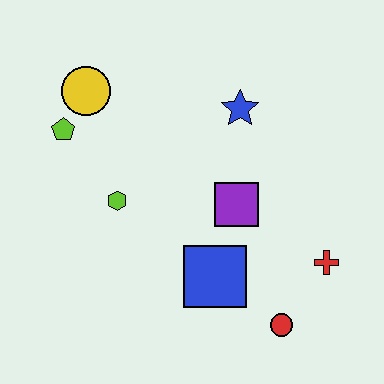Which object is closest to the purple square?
The blue square is closest to the purple square.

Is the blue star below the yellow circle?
Yes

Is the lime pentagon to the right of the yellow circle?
No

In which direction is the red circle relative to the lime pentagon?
The red circle is to the right of the lime pentagon.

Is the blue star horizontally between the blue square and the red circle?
Yes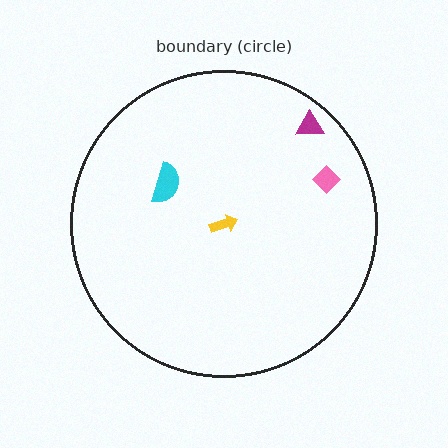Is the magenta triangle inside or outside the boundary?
Inside.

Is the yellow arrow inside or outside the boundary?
Inside.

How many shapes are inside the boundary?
4 inside, 0 outside.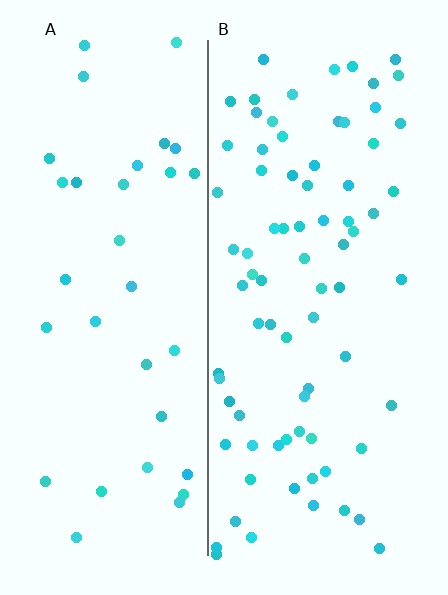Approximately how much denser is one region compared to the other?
Approximately 2.3× — region B over region A.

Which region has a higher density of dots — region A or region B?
B (the right).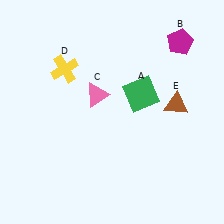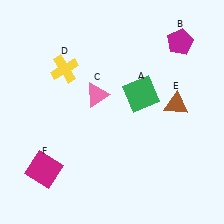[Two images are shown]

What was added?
A magenta square (F) was added in Image 2.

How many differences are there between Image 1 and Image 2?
There is 1 difference between the two images.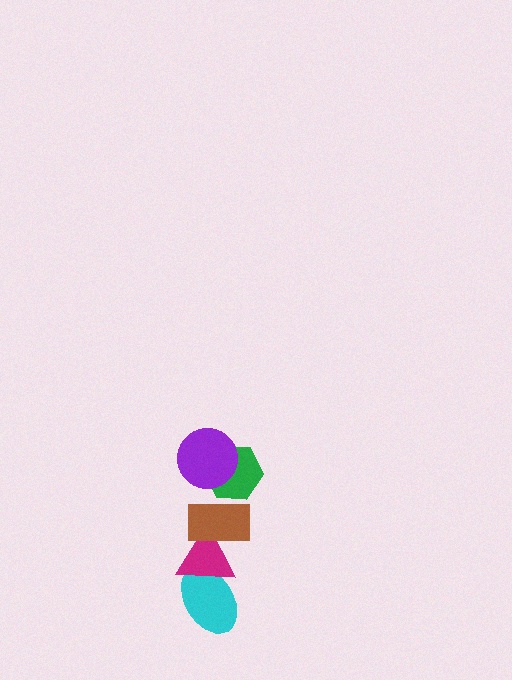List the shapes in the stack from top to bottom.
From top to bottom: the purple circle, the green hexagon, the brown rectangle, the magenta triangle, the cyan ellipse.